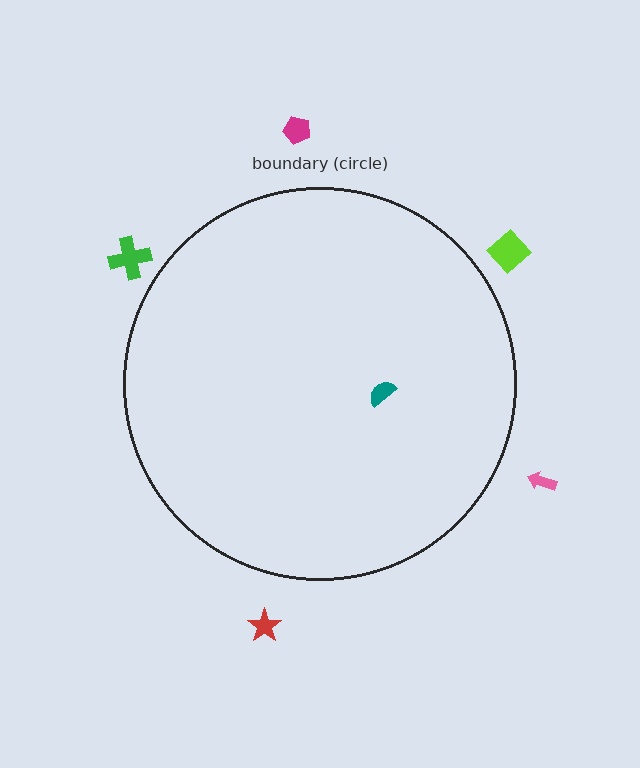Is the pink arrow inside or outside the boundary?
Outside.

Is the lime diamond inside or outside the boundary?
Outside.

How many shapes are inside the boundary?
1 inside, 5 outside.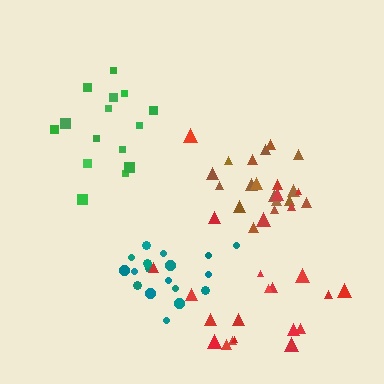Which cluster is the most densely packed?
Teal.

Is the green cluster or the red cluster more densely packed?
Green.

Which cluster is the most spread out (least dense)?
Red.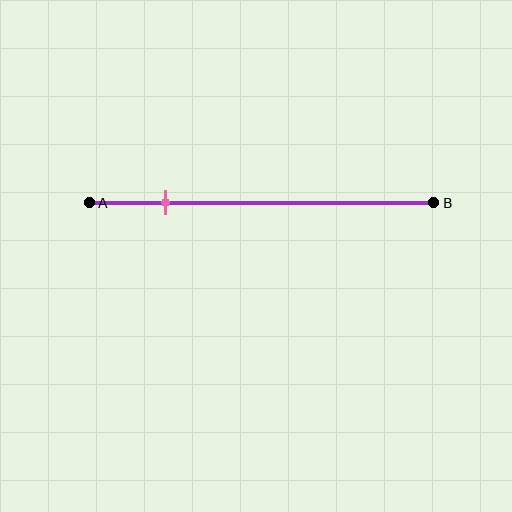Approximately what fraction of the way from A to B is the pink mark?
The pink mark is approximately 20% of the way from A to B.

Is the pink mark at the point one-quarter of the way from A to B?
Yes, the mark is approximately at the one-quarter point.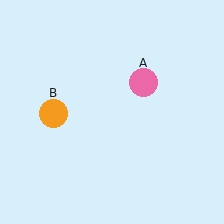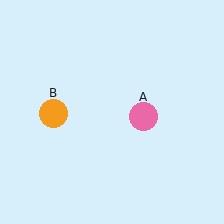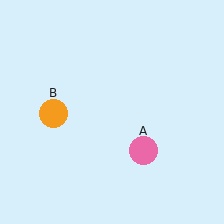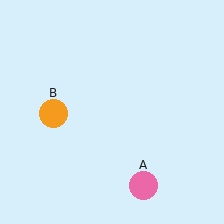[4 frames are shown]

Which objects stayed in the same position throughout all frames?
Orange circle (object B) remained stationary.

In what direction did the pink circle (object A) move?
The pink circle (object A) moved down.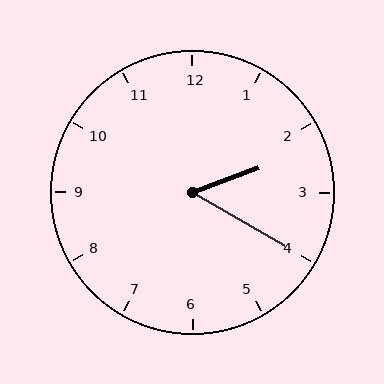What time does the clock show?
2:20.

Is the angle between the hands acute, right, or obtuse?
It is acute.